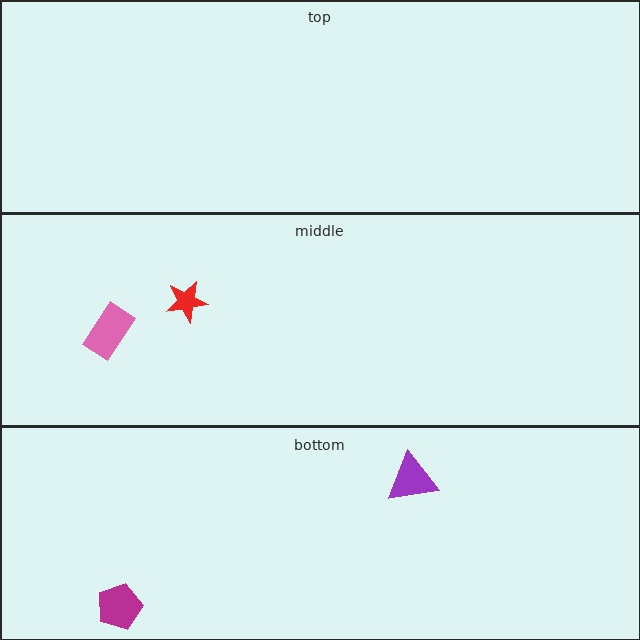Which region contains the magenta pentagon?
The bottom region.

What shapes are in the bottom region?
The purple triangle, the magenta pentagon.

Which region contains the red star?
The middle region.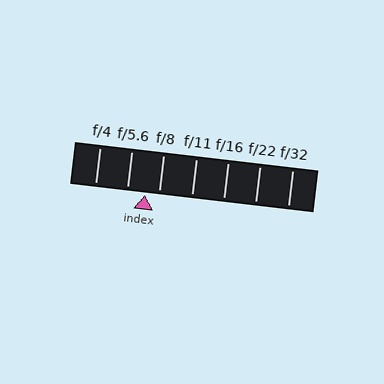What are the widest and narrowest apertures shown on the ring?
The widest aperture shown is f/4 and the narrowest is f/32.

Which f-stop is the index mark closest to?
The index mark is closest to f/8.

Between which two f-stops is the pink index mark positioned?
The index mark is between f/5.6 and f/8.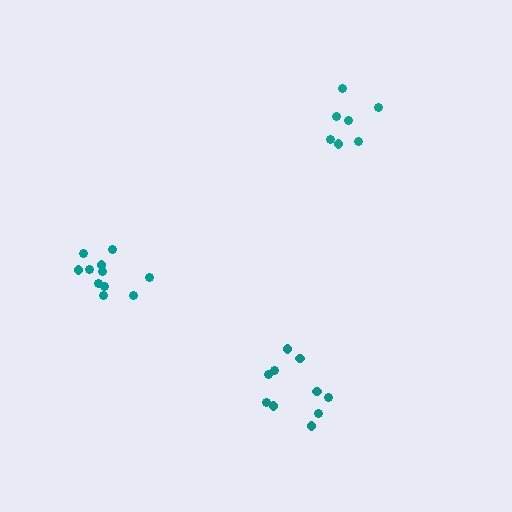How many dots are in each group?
Group 1: 10 dots, Group 2: 11 dots, Group 3: 7 dots (28 total).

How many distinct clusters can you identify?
There are 3 distinct clusters.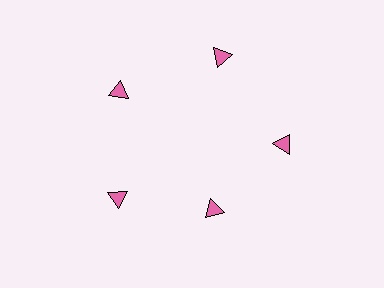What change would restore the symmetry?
The symmetry would be restored by moving it outward, back onto the ring so that all 5 triangles sit at equal angles and equal distance from the center.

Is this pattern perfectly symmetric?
No. The 5 pink triangles are arranged in a ring, but one element near the 5 o'clock position is pulled inward toward the center, breaking the 5-fold rotational symmetry.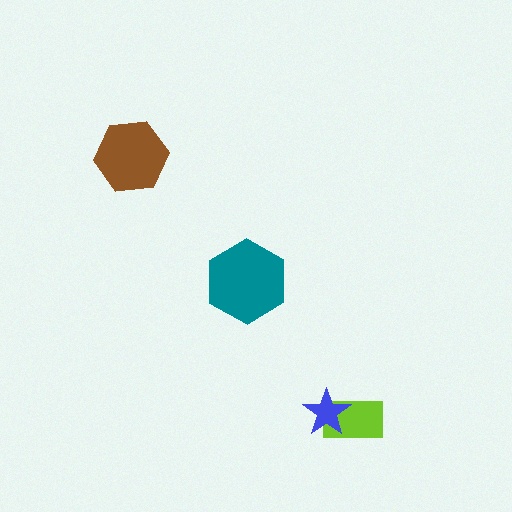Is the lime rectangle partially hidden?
Yes, it is partially covered by another shape.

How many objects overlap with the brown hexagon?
0 objects overlap with the brown hexagon.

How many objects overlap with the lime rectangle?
1 object overlaps with the lime rectangle.